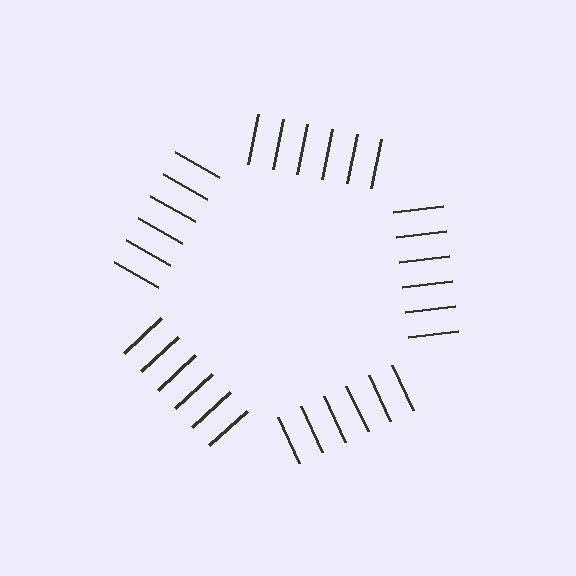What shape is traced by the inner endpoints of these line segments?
An illusory pentagon — the line segments terminate on its edges but no continuous stroke is drawn.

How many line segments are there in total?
30 — 6 along each of the 5 edges.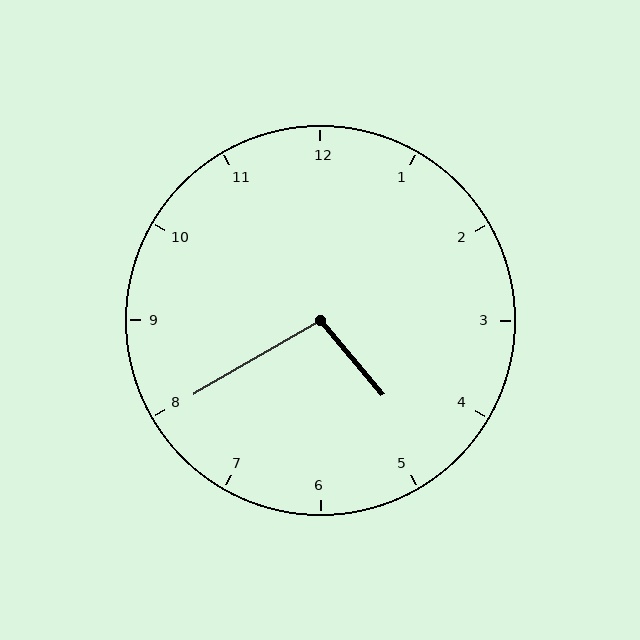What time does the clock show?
4:40.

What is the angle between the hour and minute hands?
Approximately 100 degrees.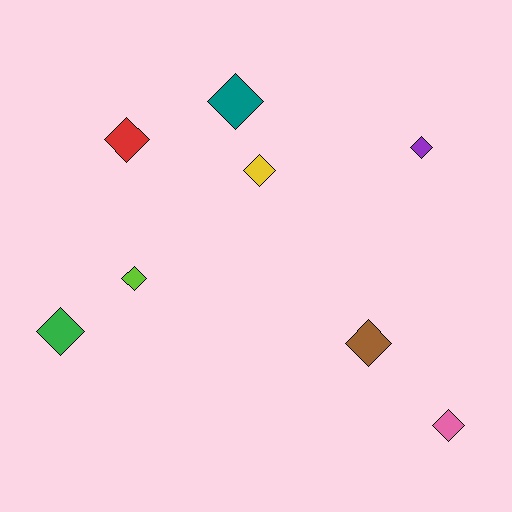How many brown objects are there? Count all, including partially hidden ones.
There is 1 brown object.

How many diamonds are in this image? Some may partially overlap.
There are 8 diamonds.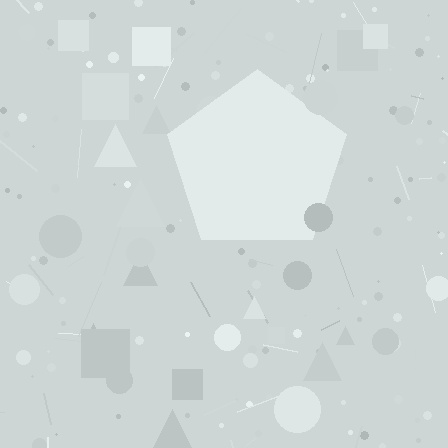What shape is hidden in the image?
A pentagon is hidden in the image.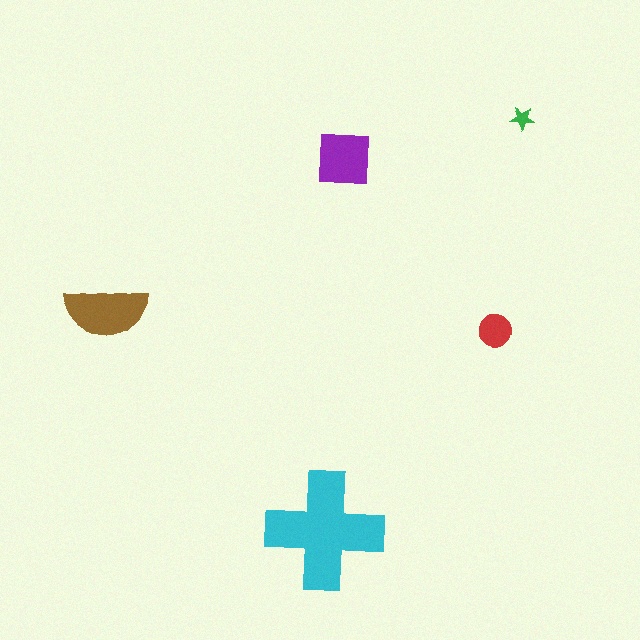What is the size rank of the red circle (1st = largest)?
4th.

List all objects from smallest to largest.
The green star, the red circle, the purple square, the brown semicircle, the cyan cross.